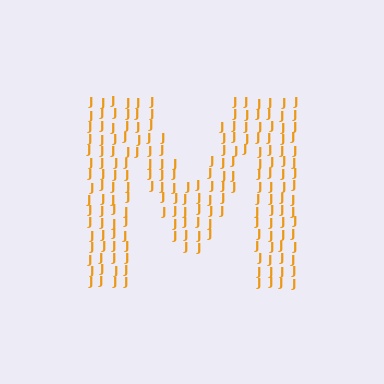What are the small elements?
The small elements are letter J's.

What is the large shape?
The large shape is the letter M.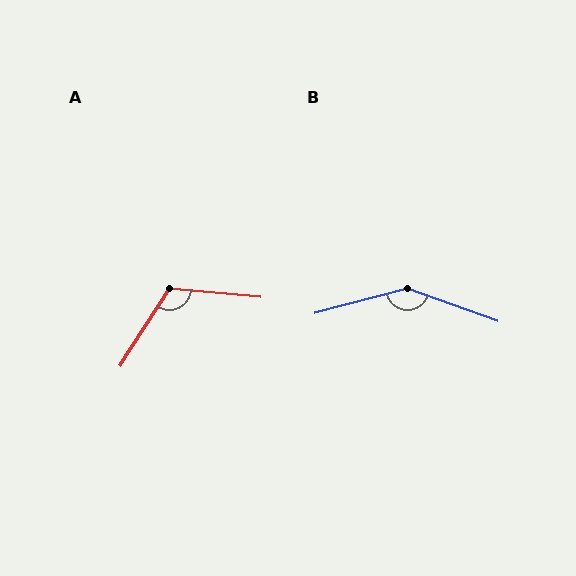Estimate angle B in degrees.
Approximately 145 degrees.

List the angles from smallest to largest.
A (118°), B (145°).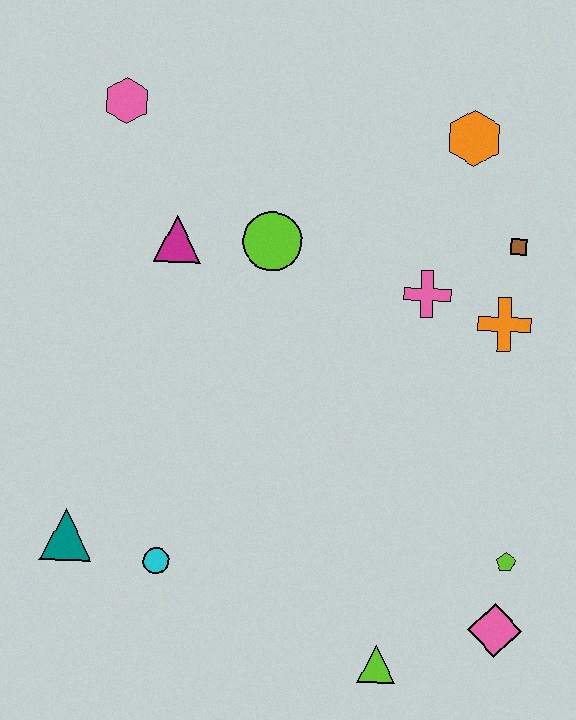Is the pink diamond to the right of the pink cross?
Yes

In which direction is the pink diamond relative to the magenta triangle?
The pink diamond is below the magenta triangle.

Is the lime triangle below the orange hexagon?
Yes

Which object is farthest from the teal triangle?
The orange hexagon is farthest from the teal triangle.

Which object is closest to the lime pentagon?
The pink diamond is closest to the lime pentagon.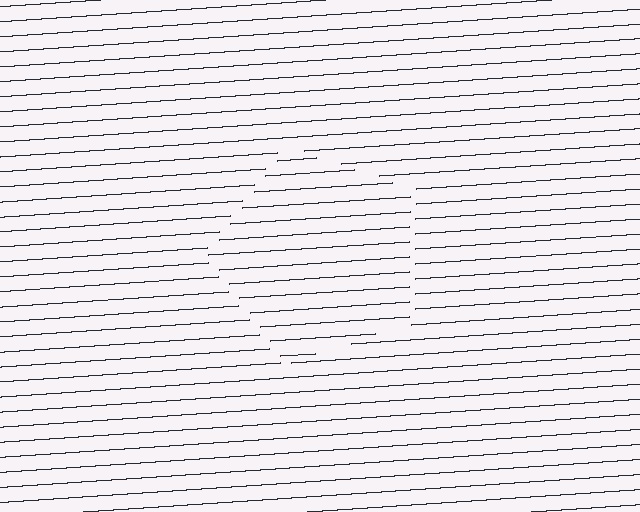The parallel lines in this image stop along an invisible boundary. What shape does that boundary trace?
An illusory pentagon. The interior of the shape contains the same grating, shifted by half a period — the contour is defined by the phase discontinuity where line-ends from the inner and outer gratings abut.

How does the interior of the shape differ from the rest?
The interior of the shape contains the same grating, shifted by half a period — the contour is defined by the phase discontinuity where line-ends from the inner and outer gratings abut.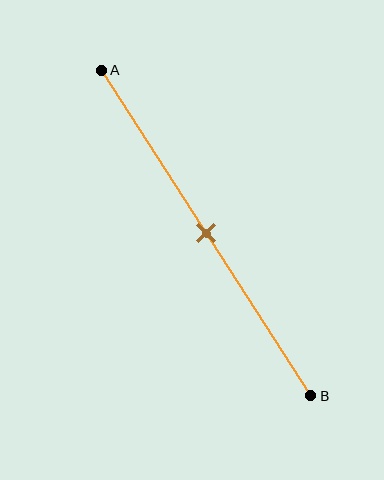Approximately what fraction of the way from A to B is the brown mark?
The brown mark is approximately 50% of the way from A to B.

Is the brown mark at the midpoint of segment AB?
Yes, the mark is approximately at the midpoint.